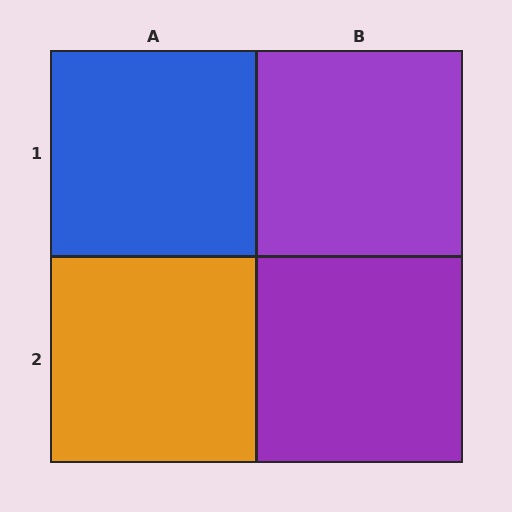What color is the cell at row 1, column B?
Purple.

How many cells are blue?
1 cell is blue.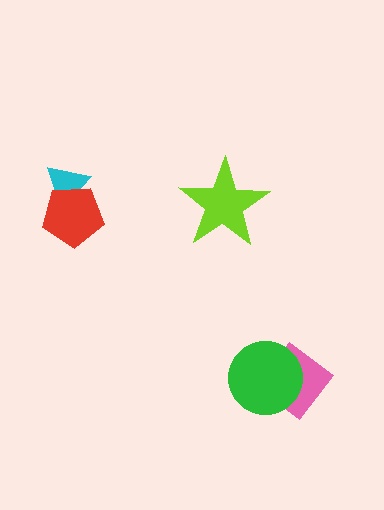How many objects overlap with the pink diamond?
1 object overlaps with the pink diamond.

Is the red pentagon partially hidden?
No, no other shape covers it.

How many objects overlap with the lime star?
0 objects overlap with the lime star.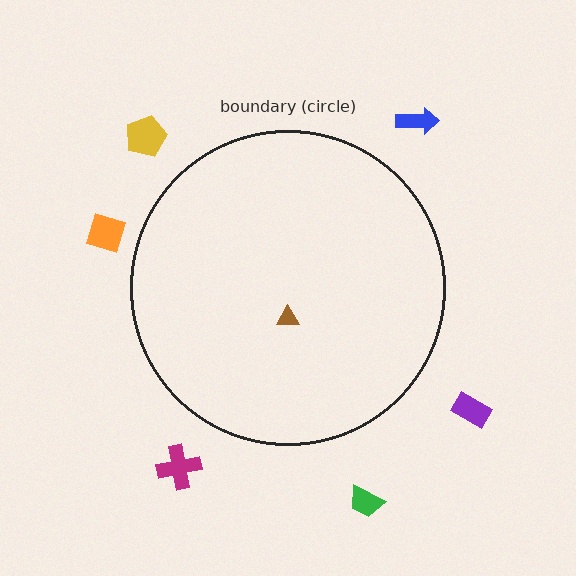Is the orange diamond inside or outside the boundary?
Outside.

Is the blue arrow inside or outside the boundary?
Outside.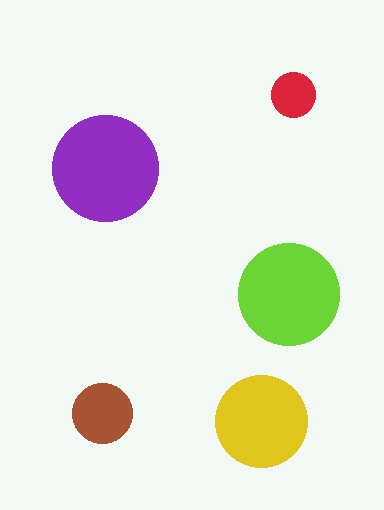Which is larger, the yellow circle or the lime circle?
The lime one.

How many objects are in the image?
There are 5 objects in the image.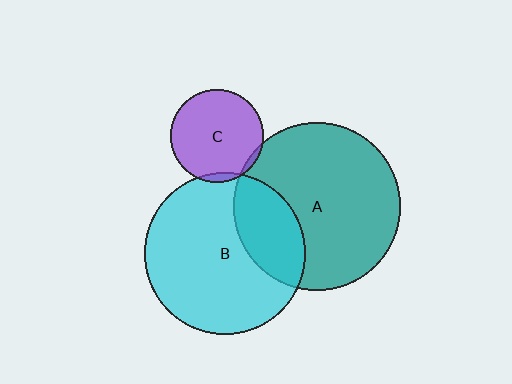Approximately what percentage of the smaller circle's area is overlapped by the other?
Approximately 5%.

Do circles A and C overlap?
Yes.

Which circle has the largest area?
Circle A (teal).